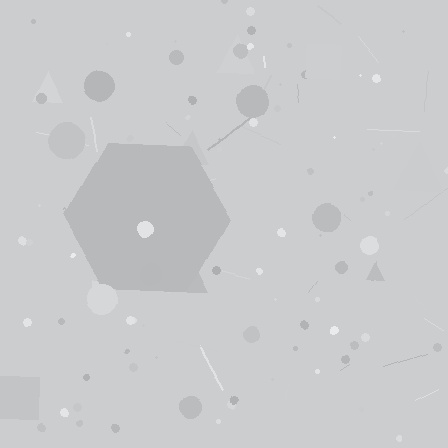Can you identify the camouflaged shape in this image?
The camouflaged shape is a hexagon.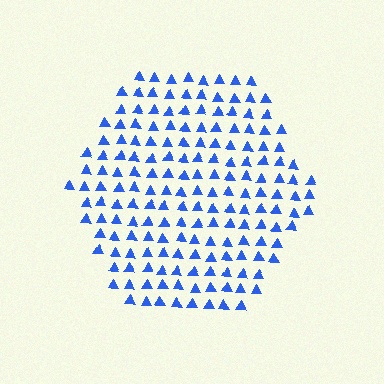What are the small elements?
The small elements are triangles.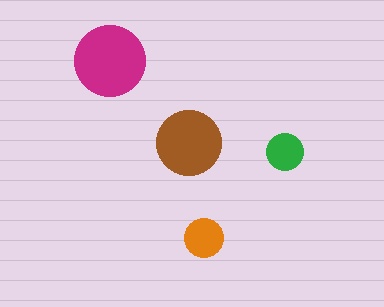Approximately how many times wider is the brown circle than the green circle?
About 2 times wider.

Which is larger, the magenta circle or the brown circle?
The magenta one.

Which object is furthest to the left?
The magenta circle is leftmost.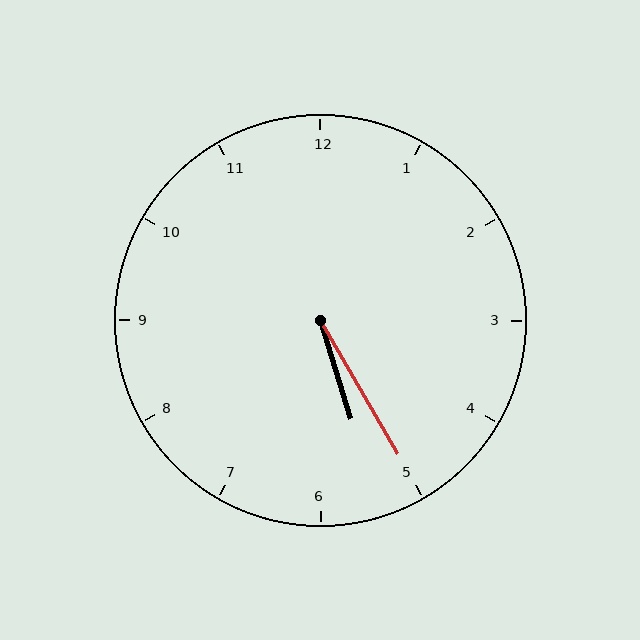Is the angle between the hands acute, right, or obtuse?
It is acute.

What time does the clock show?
5:25.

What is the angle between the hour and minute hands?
Approximately 12 degrees.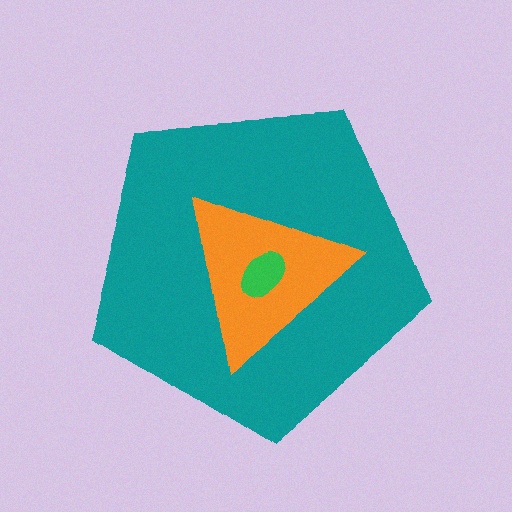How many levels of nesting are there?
3.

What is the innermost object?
The green ellipse.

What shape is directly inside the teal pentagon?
The orange triangle.